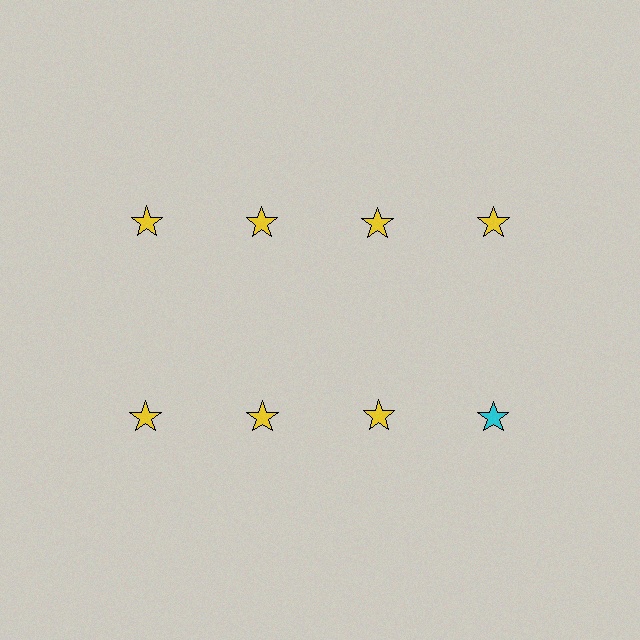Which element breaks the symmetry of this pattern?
The cyan star in the second row, second from right column breaks the symmetry. All other shapes are yellow stars.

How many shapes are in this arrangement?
There are 8 shapes arranged in a grid pattern.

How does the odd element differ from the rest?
It has a different color: cyan instead of yellow.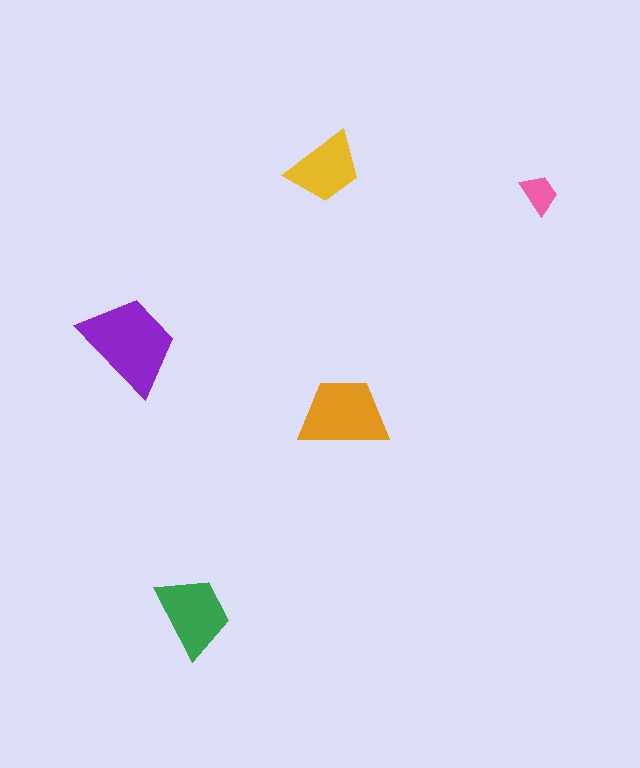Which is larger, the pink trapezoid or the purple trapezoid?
The purple one.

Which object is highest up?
The yellow trapezoid is topmost.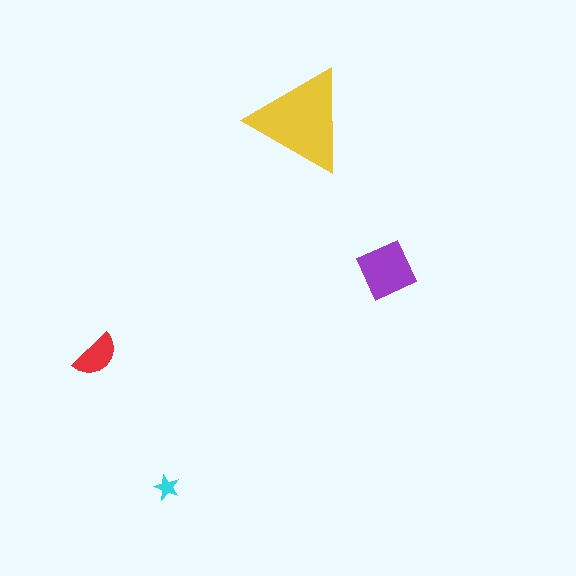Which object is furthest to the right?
The purple diamond is rightmost.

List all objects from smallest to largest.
The cyan star, the red semicircle, the purple diamond, the yellow triangle.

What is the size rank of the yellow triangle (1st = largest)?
1st.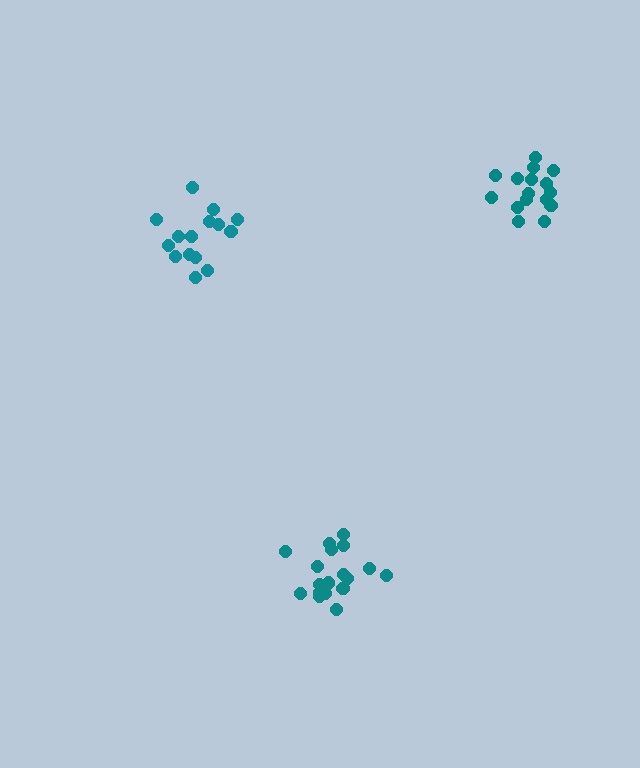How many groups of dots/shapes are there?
There are 3 groups.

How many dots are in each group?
Group 1: 18 dots, Group 2: 15 dots, Group 3: 16 dots (49 total).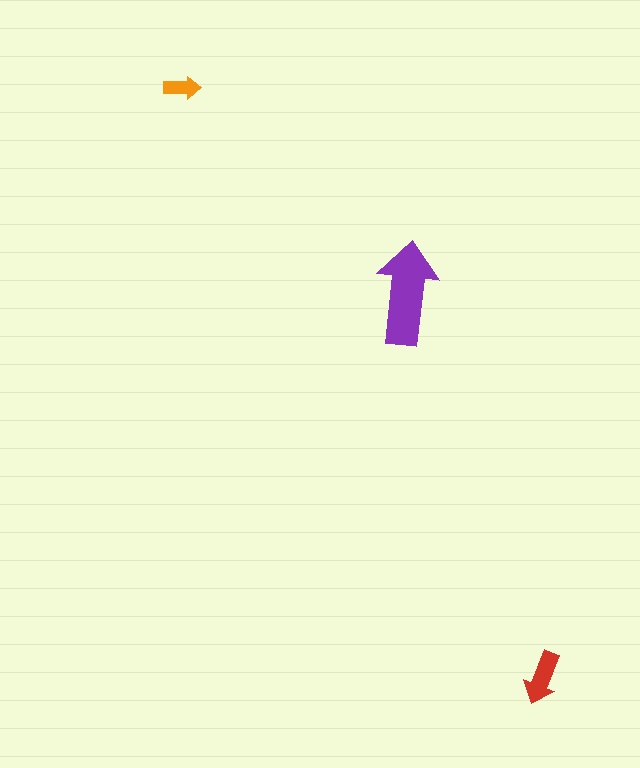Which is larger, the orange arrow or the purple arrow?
The purple one.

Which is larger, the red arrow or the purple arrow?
The purple one.